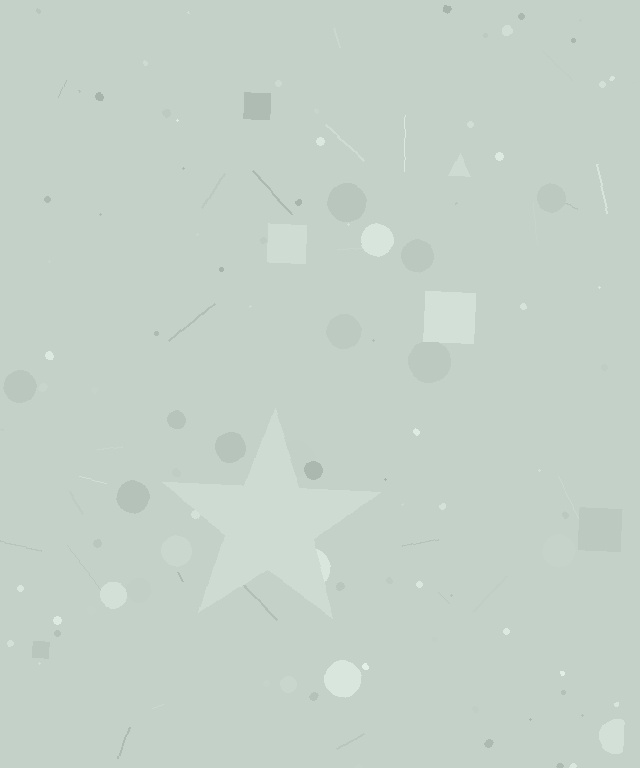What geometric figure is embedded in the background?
A star is embedded in the background.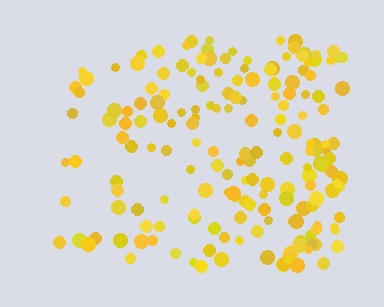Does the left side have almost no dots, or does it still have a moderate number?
Still a moderate number, just noticeably fewer than the right.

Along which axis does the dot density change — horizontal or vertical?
Horizontal.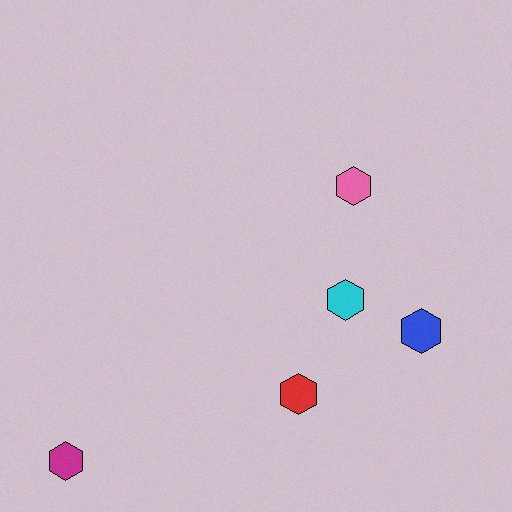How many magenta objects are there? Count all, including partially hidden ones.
There is 1 magenta object.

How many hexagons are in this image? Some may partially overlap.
There are 5 hexagons.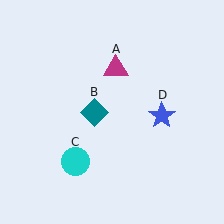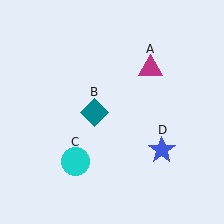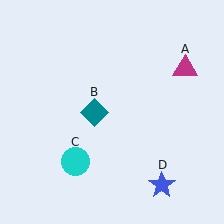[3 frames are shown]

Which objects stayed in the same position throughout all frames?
Teal diamond (object B) and cyan circle (object C) remained stationary.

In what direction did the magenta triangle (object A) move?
The magenta triangle (object A) moved right.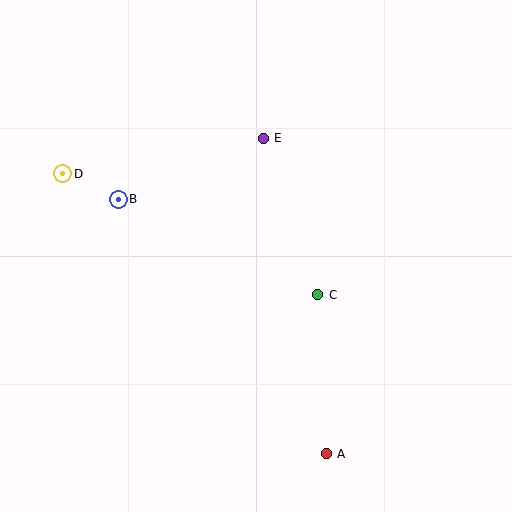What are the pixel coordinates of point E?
Point E is at (263, 138).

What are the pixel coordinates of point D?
Point D is at (63, 174).